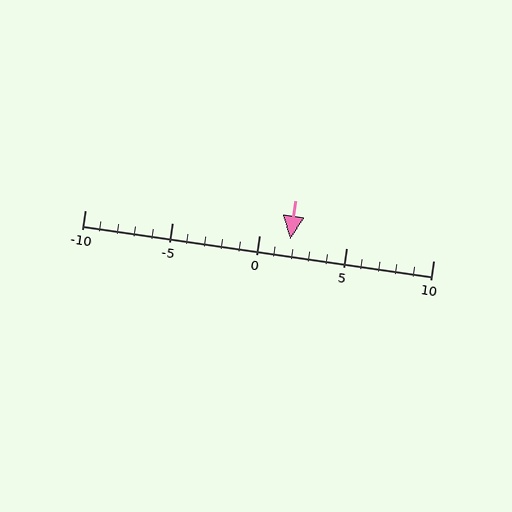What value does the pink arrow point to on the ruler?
The pink arrow points to approximately 2.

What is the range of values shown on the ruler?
The ruler shows values from -10 to 10.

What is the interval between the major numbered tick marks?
The major tick marks are spaced 5 units apart.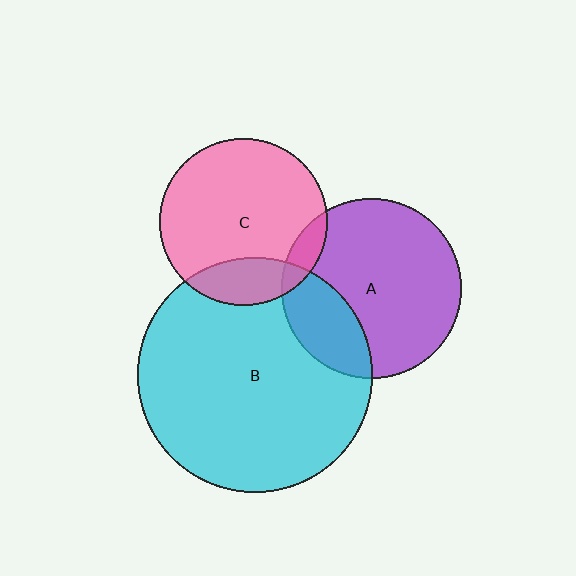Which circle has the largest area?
Circle B (cyan).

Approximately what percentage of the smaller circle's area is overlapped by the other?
Approximately 25%.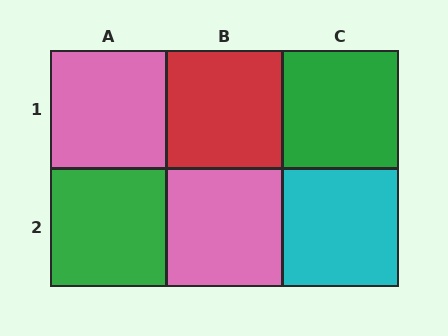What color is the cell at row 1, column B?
Red.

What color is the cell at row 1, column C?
Green.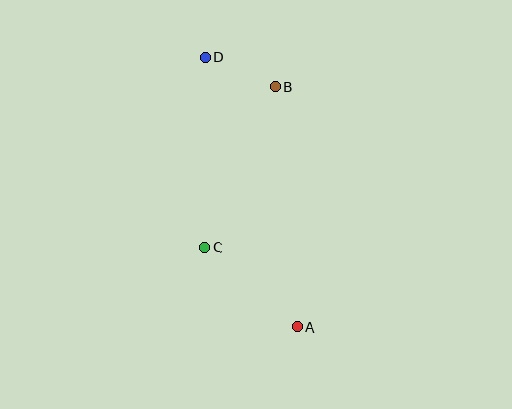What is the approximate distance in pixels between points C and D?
The distance between C and D is approximately 190 pixels.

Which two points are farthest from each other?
Points A and D are farthest from each other.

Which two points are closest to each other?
Points B and D are closest to each other.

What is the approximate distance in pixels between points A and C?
The distance between A and C is approximately 121 pixels.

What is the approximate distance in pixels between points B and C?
The distance between B and C is approximately 175 pixels.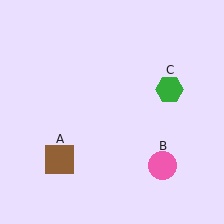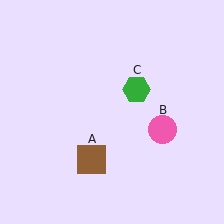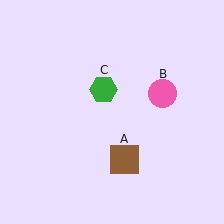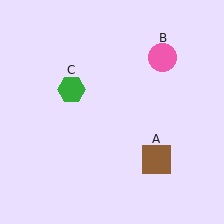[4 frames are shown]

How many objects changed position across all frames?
3 objects changed position: brown square (object A), pink circle (object B), green hexagon (object C).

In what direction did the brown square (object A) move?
The brown square (object A) moved right.